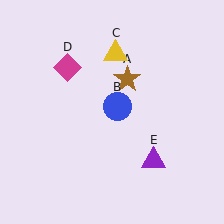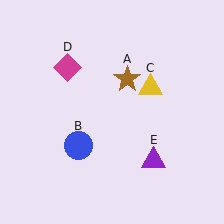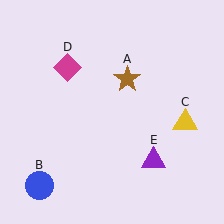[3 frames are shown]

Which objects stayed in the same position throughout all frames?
Brown star (object A) and magenta diamond (object D) and purple triangle (object E) remained stationary.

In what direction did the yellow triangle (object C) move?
The yellow triangle (object C) moved down and to the right.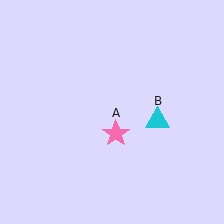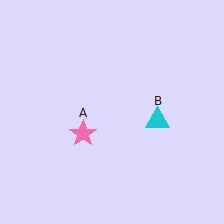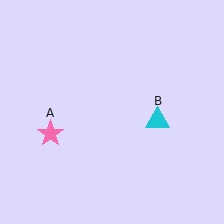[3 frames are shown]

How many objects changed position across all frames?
1 object changed position: pink star (object A).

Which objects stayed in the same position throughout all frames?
Cyan triangle (object B) remained stationary.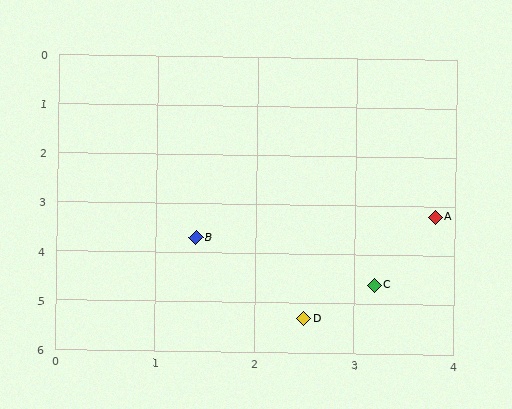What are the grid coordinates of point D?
Point D is at approximately (2.5, 5.3).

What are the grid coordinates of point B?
Point B is at approximately (1.4, 3.7).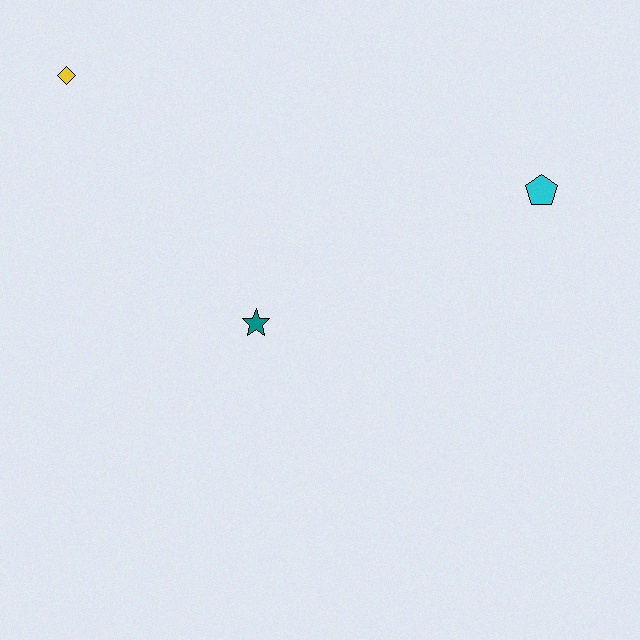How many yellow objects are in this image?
There is 1 yellow object.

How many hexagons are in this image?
There are no hexagons.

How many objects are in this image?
There are 3 objects.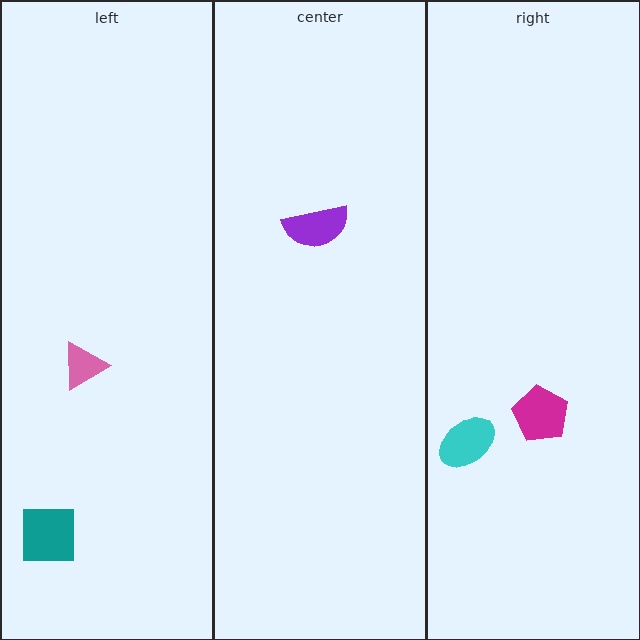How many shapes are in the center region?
1.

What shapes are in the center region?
The purple semicircle.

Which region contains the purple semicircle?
The center region.